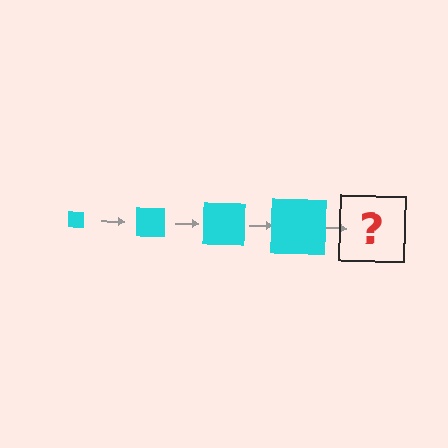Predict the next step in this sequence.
The next step is a cyan square, larger than the previous one.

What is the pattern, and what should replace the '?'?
The pattern is that the square gets progressively larger each step. The '?' should be a cyan square, larger than the previous one.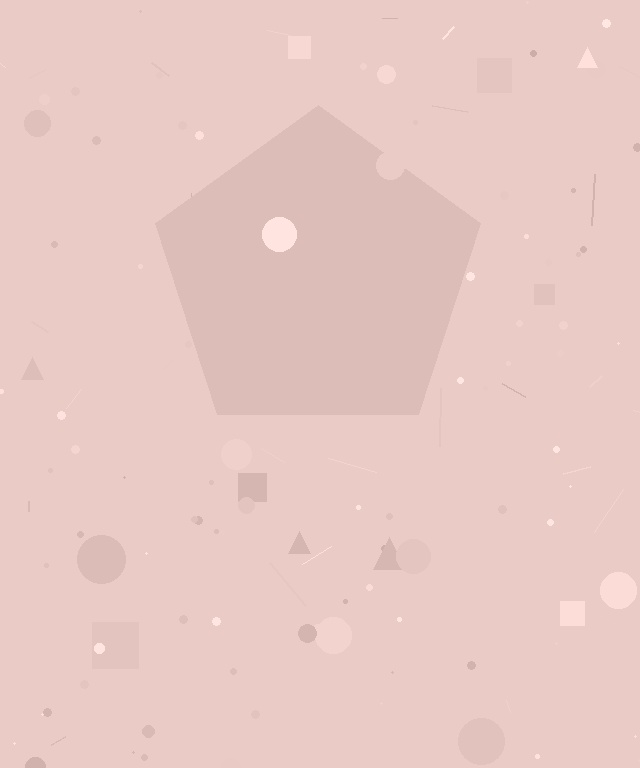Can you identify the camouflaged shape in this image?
The camouflaged shape is a pentagon.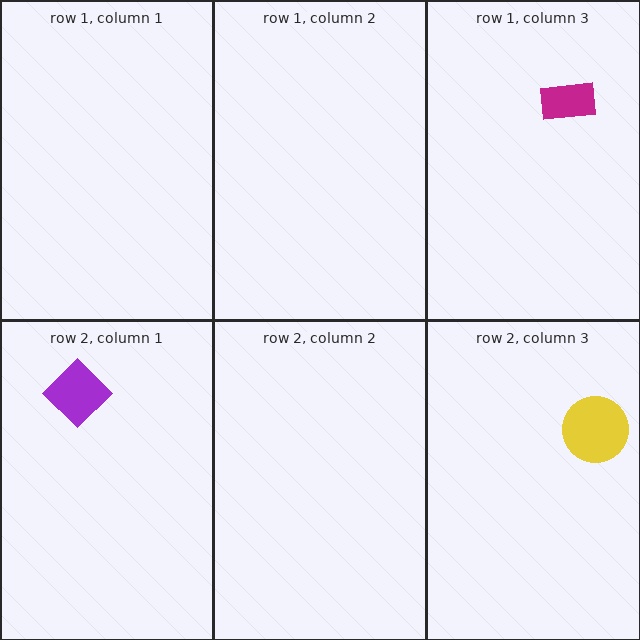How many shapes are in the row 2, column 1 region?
1.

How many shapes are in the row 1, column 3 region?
1.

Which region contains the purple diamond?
The row 2, column 1 region.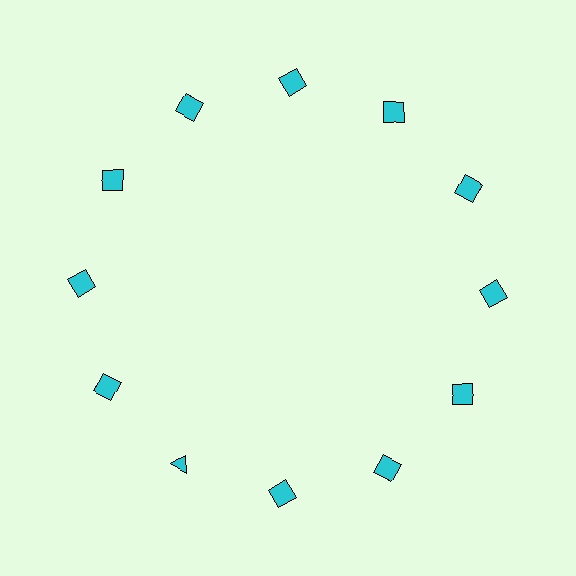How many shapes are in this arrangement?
There are 12 shapes arranged in a ring pattern.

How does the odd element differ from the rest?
It has a different shape: triangle instead of square.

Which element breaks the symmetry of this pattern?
The cyan triangle at roughly the 7 o'clock position breaks the symmetry. All other shapes are cyan squares.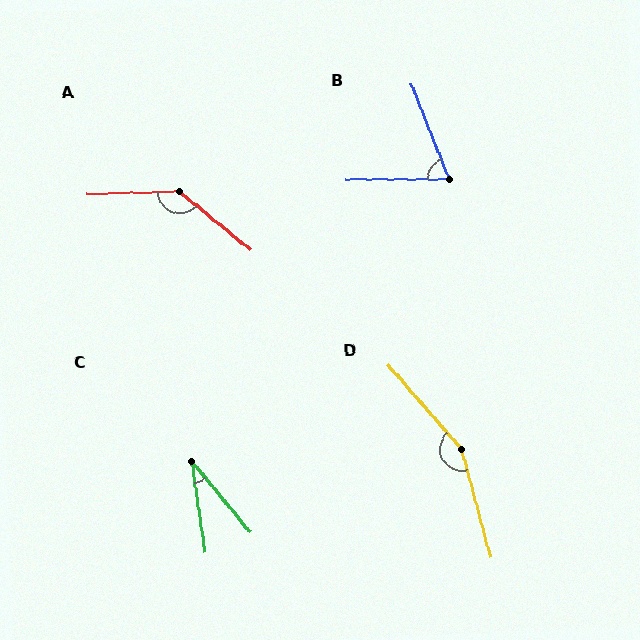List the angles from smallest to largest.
C (31°), B (69°), A (139°), D (154°).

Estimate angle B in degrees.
Approximately 69 degrees.